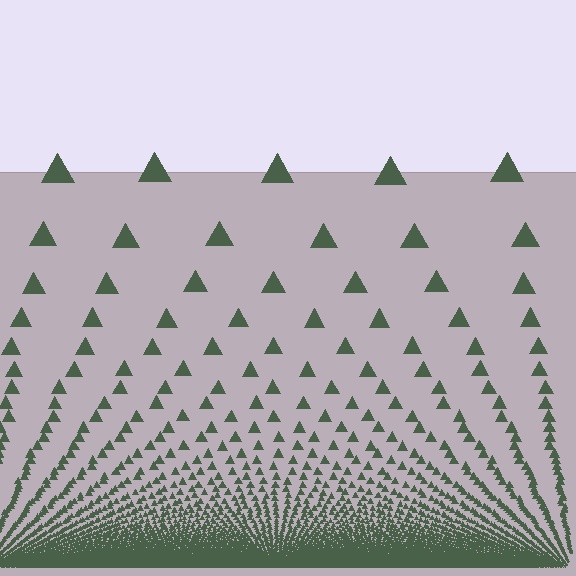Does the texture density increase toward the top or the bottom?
Density increases toward the bottom.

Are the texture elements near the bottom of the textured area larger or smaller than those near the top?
Smaller. The gradient is inverted — elements near the bottom are smaller and denser.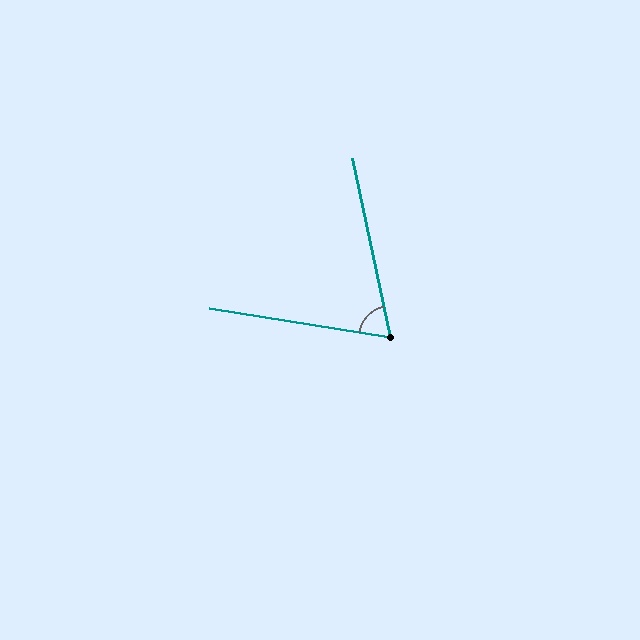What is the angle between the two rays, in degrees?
Approximately 69 degrees.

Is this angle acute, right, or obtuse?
It is acute.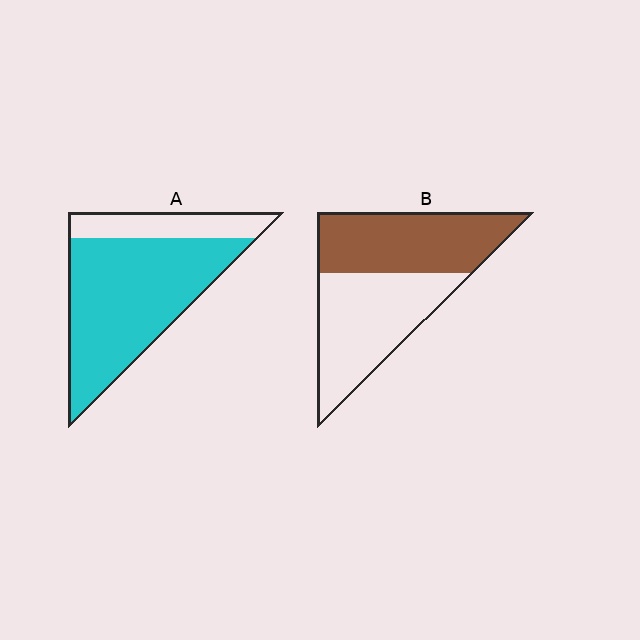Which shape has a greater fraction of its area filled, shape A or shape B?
Shape A.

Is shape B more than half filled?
Roughly half.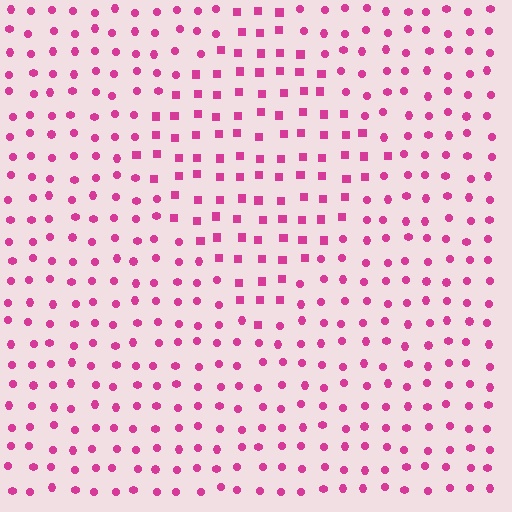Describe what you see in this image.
The image is filled with small magenta elements arranged in a uniform grid. A diamond-shaped region contains squares, while the surrounding area contains circles. The boundary is defined purely by the change in element shape.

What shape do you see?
I see a diamond.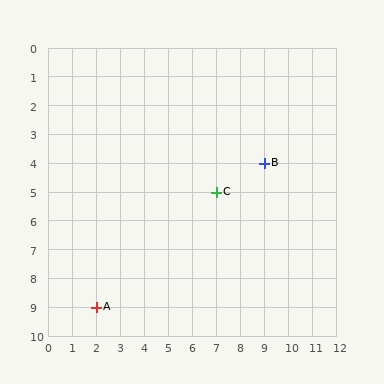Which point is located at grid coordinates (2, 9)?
Point A is at (2, 9).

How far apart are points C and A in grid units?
Points C and A are 5 columns and 4 rows apart (about 6.4 grid units diagonally).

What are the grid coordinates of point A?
Point A is at grid coordinates (2, 9).